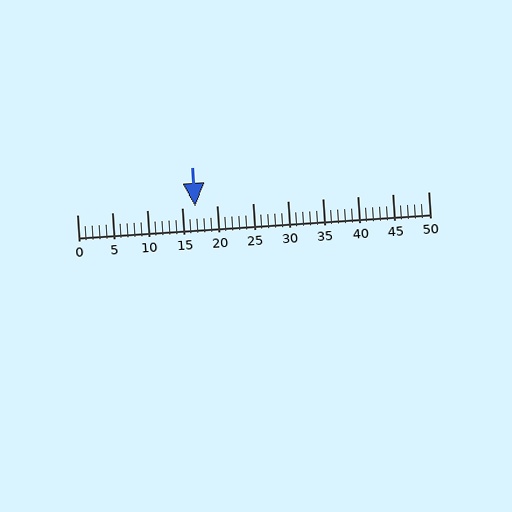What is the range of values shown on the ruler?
The ruler shows values from 0 to 50.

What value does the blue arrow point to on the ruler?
The blue arrow points to approximately 17.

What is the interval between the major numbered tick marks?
The major tick marks are spaced 5 units apart.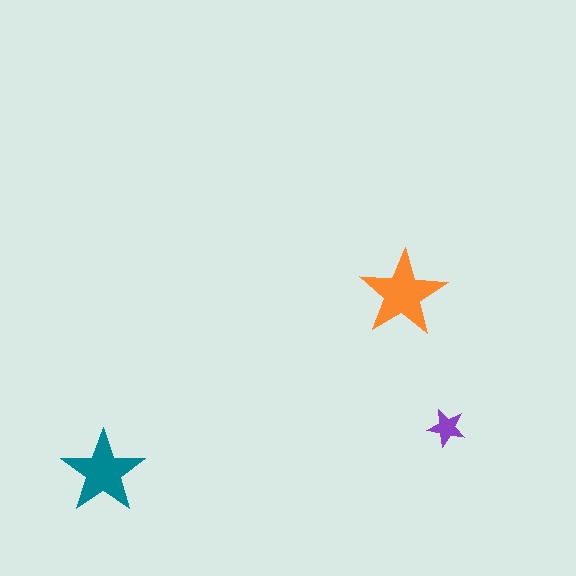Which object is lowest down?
The teal star is bottommost.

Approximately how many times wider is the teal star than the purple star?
About 2 times wider.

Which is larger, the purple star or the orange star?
The orange one.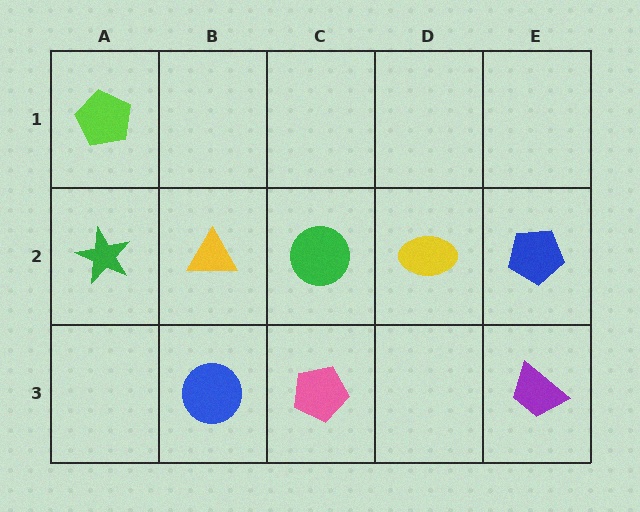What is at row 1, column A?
A lime pentagon.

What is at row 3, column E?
A purple trapezoid.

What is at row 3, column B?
A blue circle.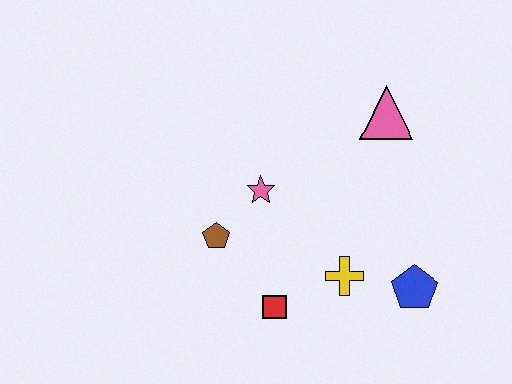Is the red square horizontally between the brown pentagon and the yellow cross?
Yes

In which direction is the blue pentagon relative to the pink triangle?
The blue pentagon is below the pink triangle.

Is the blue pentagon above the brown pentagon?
No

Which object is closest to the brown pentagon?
The pink star is closest to the brown pentagon.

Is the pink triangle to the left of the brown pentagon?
No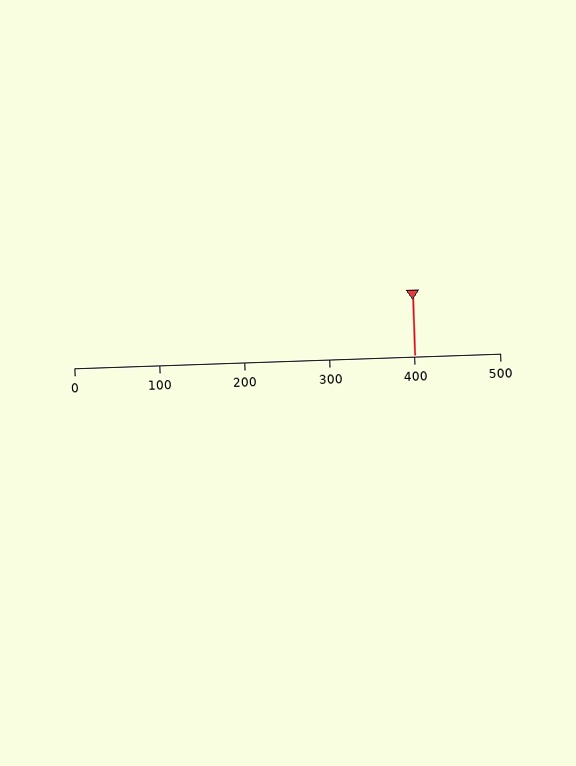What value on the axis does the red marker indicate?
The marker indicates approximately 400.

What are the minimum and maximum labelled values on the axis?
The axis runs from 0 to 500.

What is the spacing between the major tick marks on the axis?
The major ticks are spaced 100 apart.